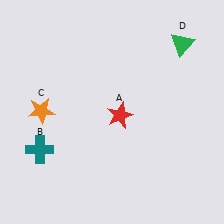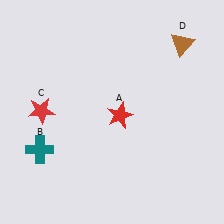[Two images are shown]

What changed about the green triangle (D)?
In Image 1, D is green. In Image 2, it changed to brown.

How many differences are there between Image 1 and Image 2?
There are 2 differences between the two images.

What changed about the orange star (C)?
In Image 1, C is orange. In Image 2, it changed to red.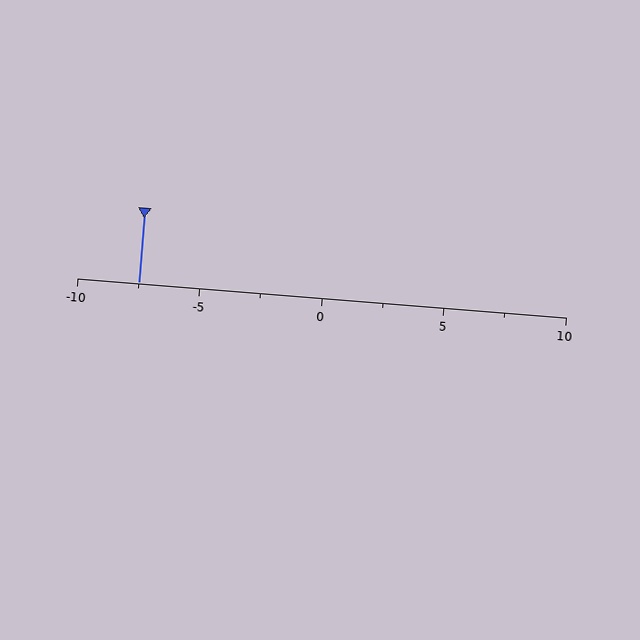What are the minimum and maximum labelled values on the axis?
The axis runs from -10 to 10.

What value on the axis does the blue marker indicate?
The marker indicates approximately -7.5.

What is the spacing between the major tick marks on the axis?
The major ticks are spaced 5 apart.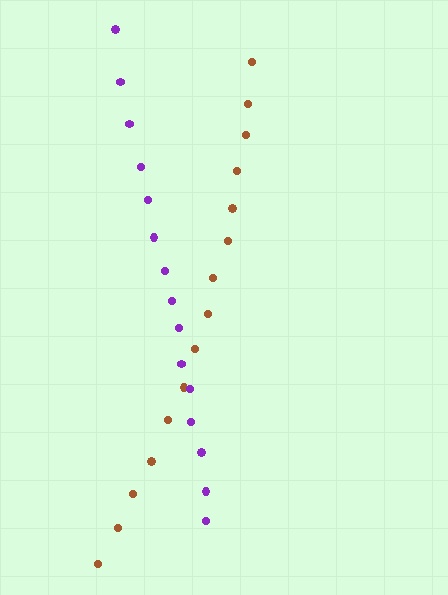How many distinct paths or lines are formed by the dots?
There are 2 distinct paths.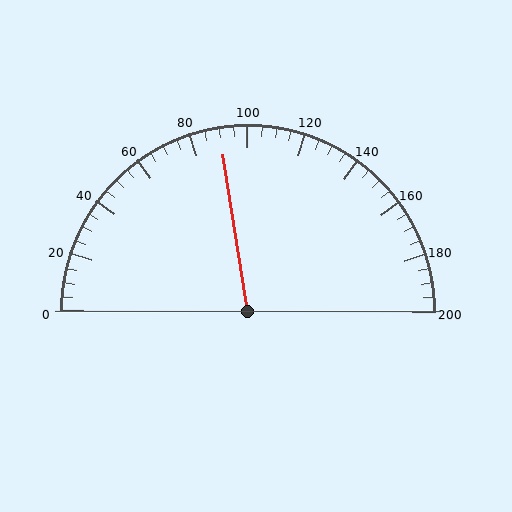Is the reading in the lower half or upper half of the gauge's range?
The reading is in the lower half of the range (0 to 200).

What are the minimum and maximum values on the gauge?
The gauge ranges from 0 to 200.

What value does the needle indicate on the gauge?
The needle indicates approximately 90.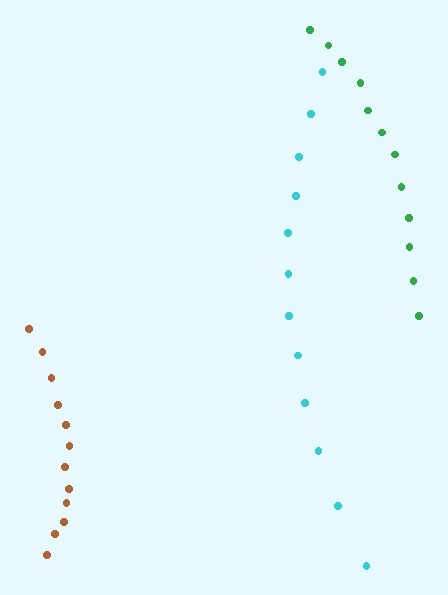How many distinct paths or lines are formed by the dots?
There are 3 distinct paths.